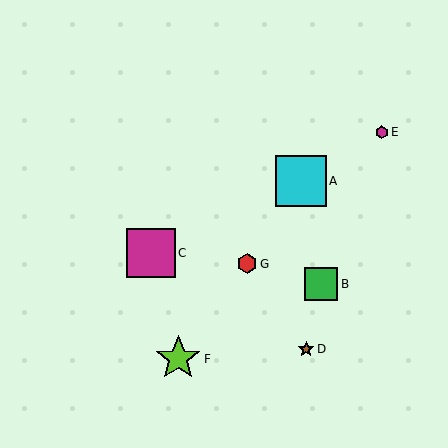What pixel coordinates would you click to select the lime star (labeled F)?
Click at (178, 359) to select the lime star F.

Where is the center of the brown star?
The center of the brown star is at (306, 349).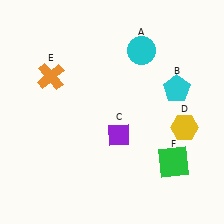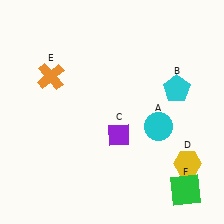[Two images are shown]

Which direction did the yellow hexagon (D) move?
The yellow hexagon (D) moved down.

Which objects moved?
The objects that moved are: the cyan circle (A), the yellow hexagon (D), the green square (F).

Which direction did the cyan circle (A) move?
The cyan circle (A) moved down.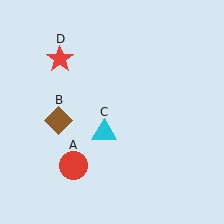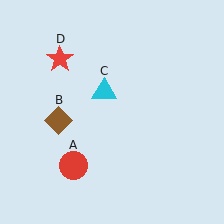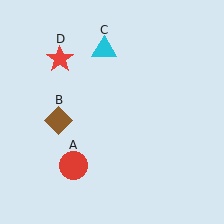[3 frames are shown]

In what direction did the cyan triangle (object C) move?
The cyan triangle (object C) moved up.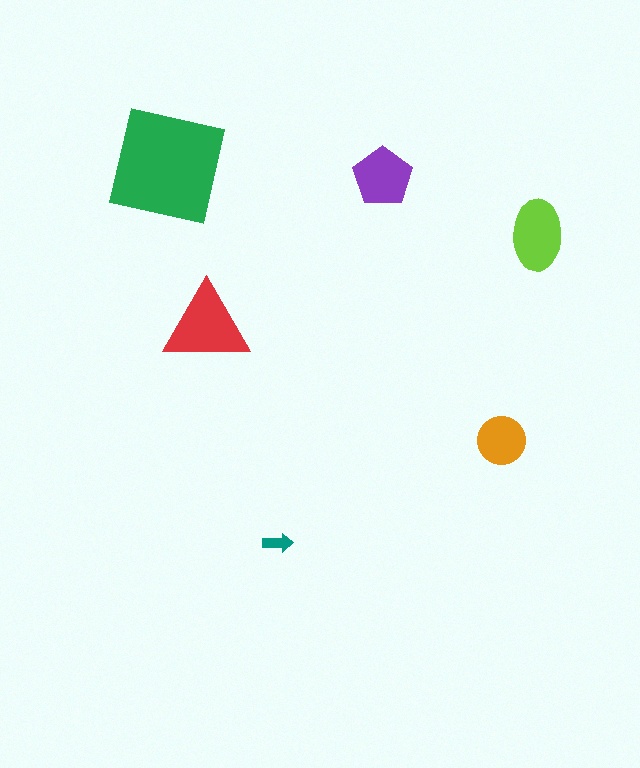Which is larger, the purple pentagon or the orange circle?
The purple pentagon.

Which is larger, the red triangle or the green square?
The green square.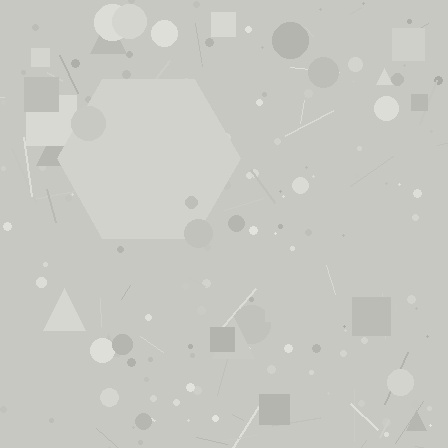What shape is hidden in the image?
A hexagon is hidden in the image.